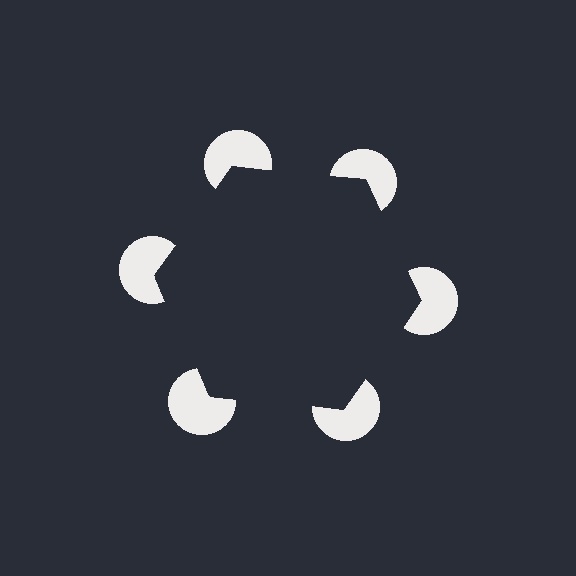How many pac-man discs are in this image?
There are 6 — one at each vertex of the illusory hexagon.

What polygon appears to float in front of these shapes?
An illusory hexagon — its edges are inferred from the aligned wedge cuts in the pac-man discs, not physically drawn.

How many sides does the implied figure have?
6 sides.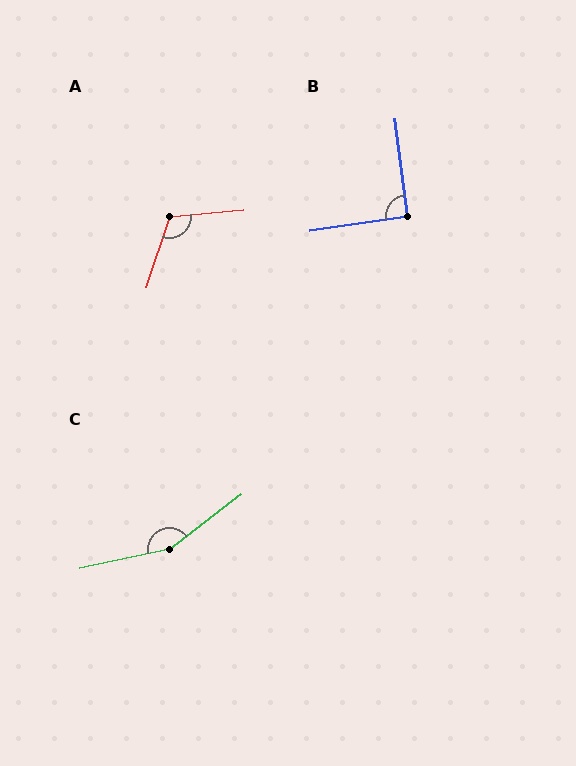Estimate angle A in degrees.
Approximately 114 degrees.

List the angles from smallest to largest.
B (91°), A (114°), C (154°).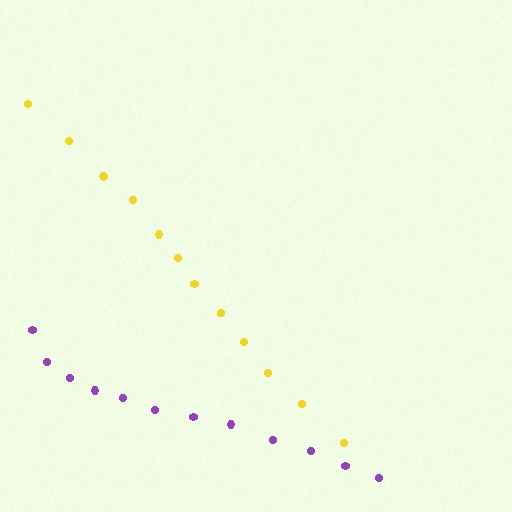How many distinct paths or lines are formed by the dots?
There are 2 distinct paths.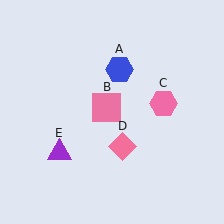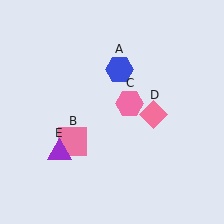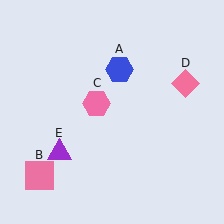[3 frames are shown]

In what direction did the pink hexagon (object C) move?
The pink hexagon (object C) moved left.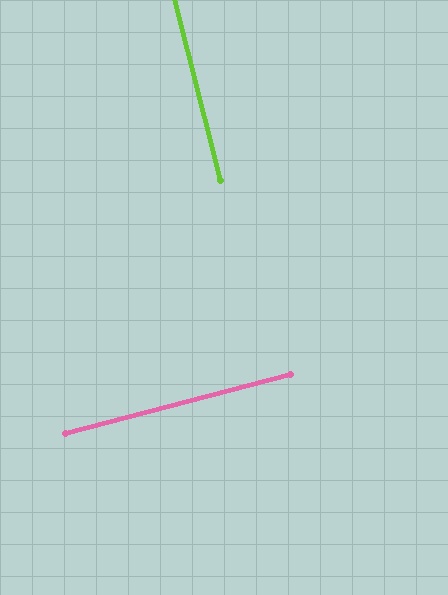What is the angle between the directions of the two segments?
Approximately 90 degrees.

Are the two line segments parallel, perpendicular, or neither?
Perpendicular — they meet at approximately 90°.